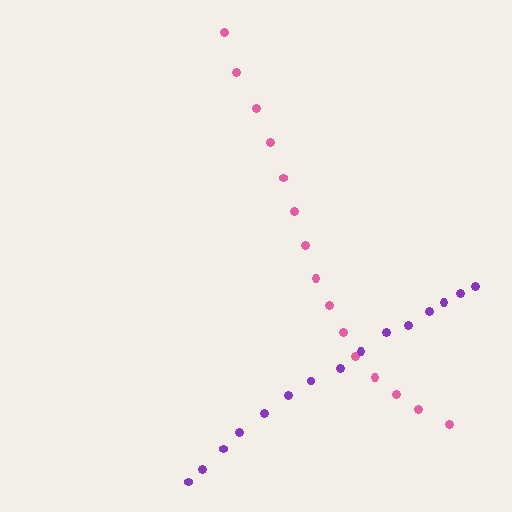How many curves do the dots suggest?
There are 2 distinct paths.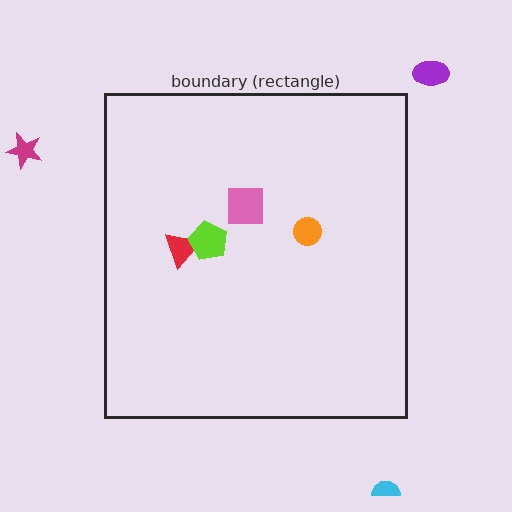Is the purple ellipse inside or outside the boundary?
Outside.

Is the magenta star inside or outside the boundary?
Outside.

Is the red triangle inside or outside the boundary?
Inside.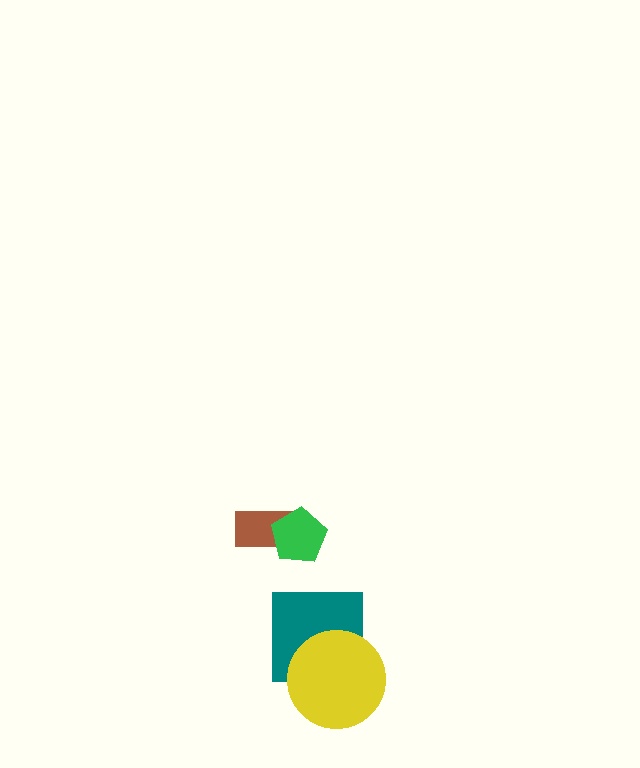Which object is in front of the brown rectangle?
The green pentagon is in front of the brown rectangle.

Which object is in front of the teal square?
The yellow circle is in front of the teal square.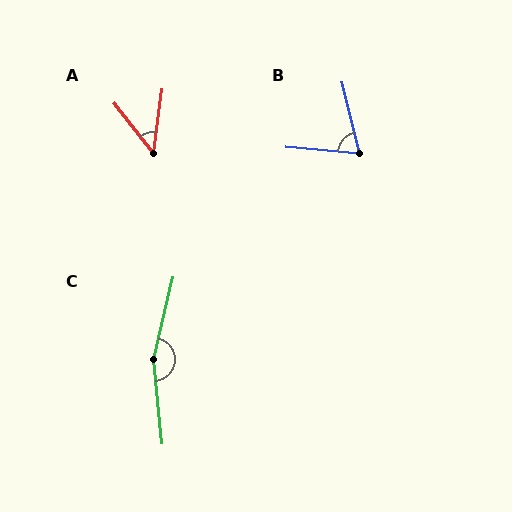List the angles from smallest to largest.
A (46°), B (71°), C (160°).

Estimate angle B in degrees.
Approximately 71 degrees.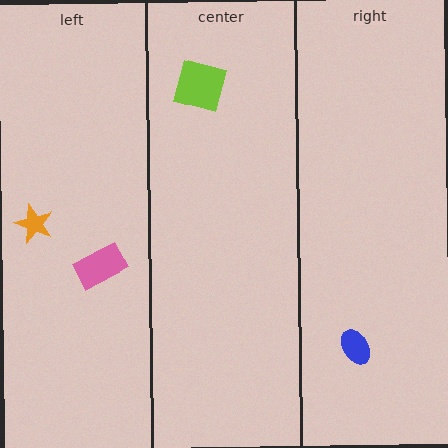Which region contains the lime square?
The center region.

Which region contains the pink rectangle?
The left region.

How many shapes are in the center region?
1.